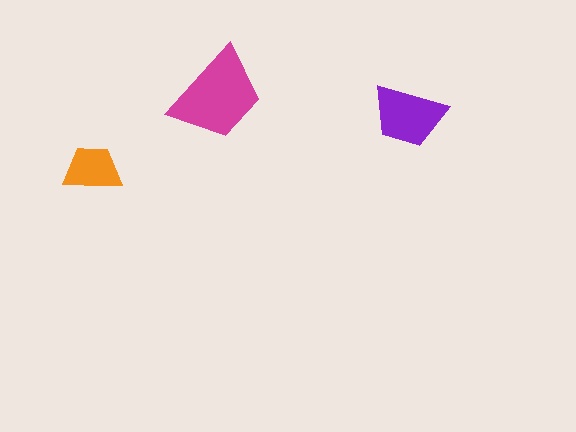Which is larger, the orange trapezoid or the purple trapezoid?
The purple one.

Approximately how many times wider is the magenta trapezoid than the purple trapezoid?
About 1.5 times wider.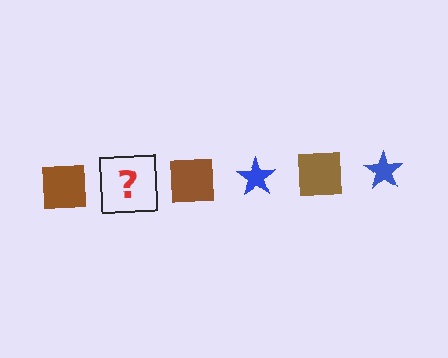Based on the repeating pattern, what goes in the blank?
The blank should be a blue star.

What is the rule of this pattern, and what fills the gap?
The rule is that the pattern alternates between brown square and blue star. The gap should be filled with a blue star.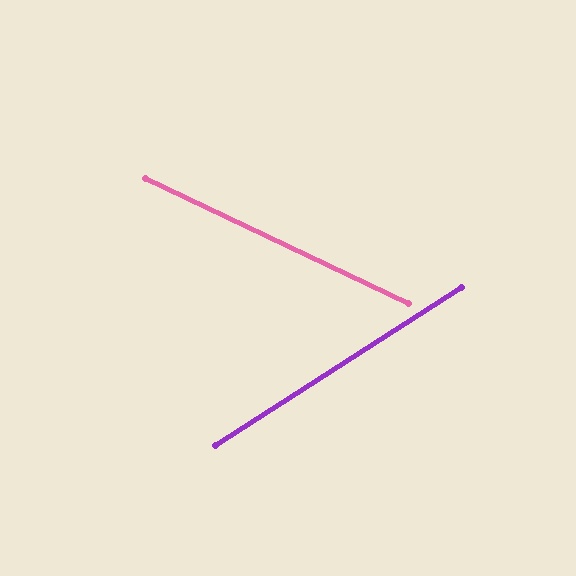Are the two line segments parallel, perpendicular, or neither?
Neither parallel nor perpendicular — they differ by about 58°.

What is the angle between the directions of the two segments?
Approximately 58 degrees.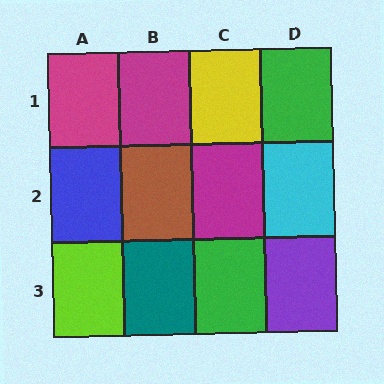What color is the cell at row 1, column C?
Yellow.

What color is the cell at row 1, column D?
Green.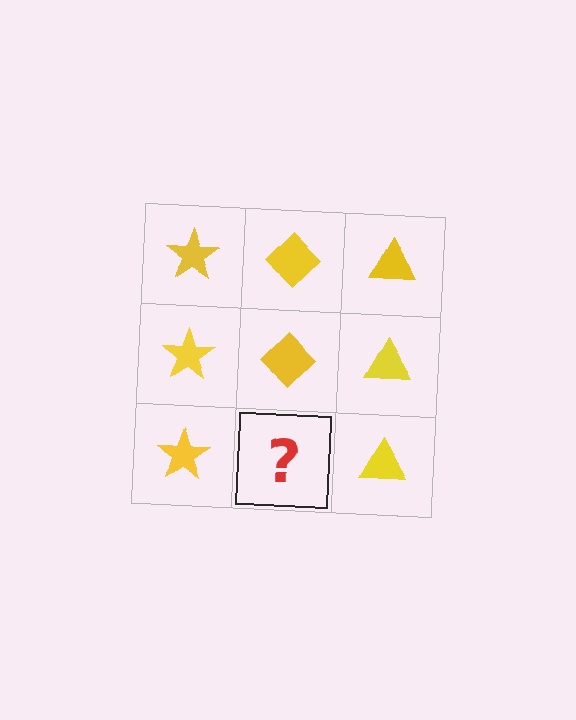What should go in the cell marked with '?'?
The missing cell should contain a yellow diamond.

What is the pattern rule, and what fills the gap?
The rule is that each column has a consistent shape. The gap should be filled with a yellow diamond.